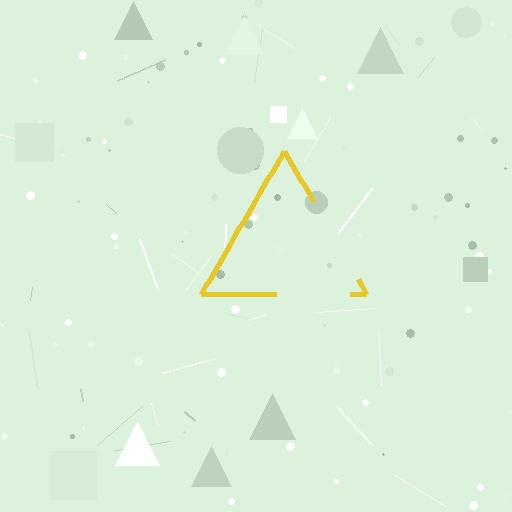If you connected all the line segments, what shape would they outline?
They would outline a triangle.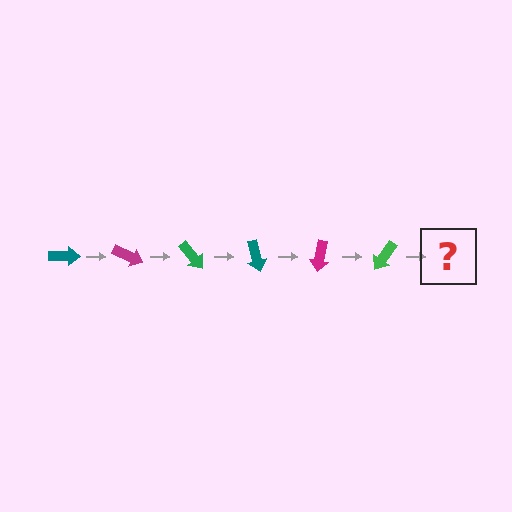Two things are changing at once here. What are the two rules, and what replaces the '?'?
The two rules are that it rotates 25 degrees each step and the color cycles through teal, magenta, and green. The '?' should be a teal arrow, rotated 150 degrees from the start.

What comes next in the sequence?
The next element should be a teal arrow, rotated 150 degrees from the start.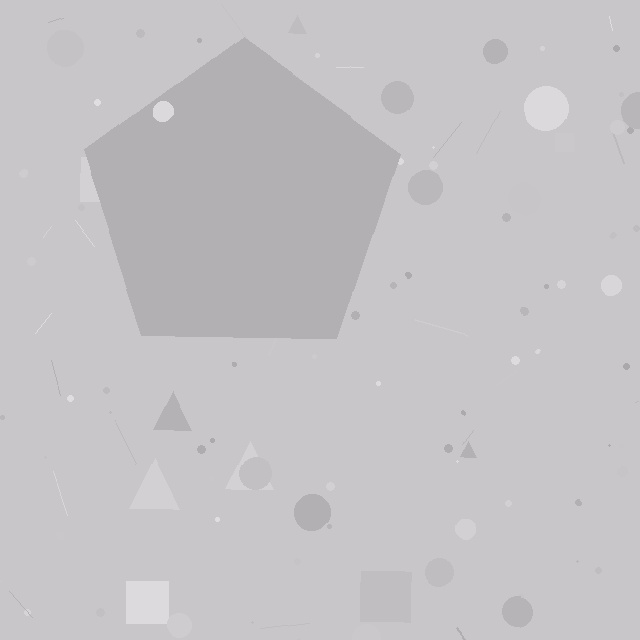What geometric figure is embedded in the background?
A pentagon is embedded in the background.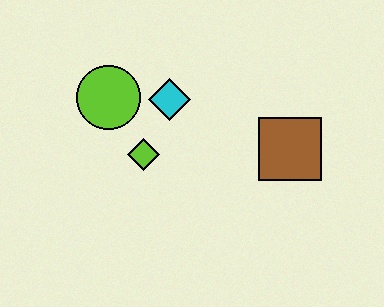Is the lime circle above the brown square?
Yes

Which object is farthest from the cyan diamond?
The brown square is farthest from the cyan diamond.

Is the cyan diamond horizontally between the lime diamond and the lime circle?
No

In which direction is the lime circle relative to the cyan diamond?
The lime circle is to the left of the cyan diamond.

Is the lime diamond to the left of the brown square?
Yes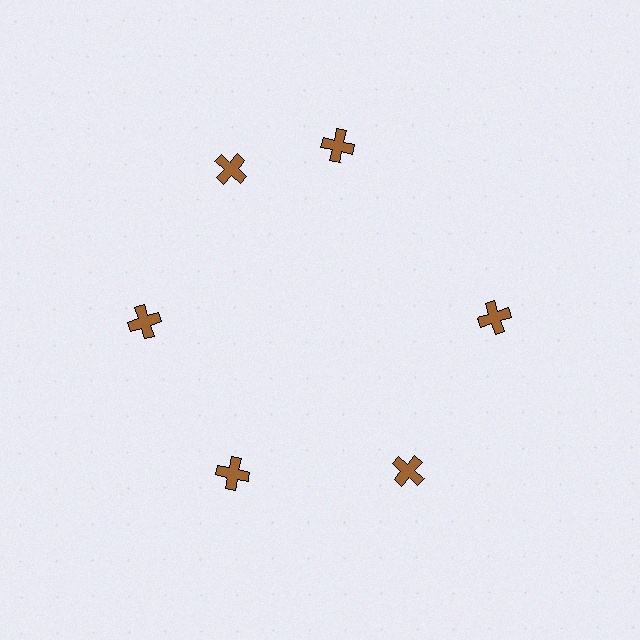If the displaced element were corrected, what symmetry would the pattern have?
It would have 6-fold rotational symmetry — the pattern would map onto itself every 60 degrees.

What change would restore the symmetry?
The symmetry would be restored by rotating it back into even spacing with its neighbors so that all 6 crosses sit at equal angles and equal distance from the center.